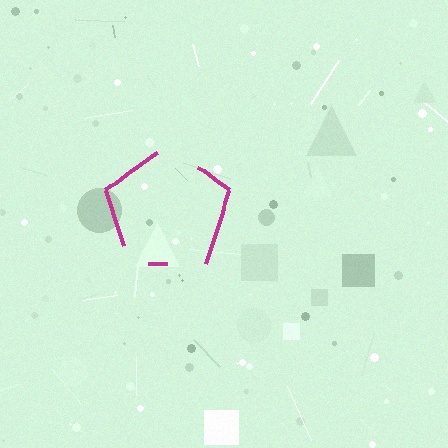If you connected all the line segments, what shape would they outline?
They would outline a pentagon.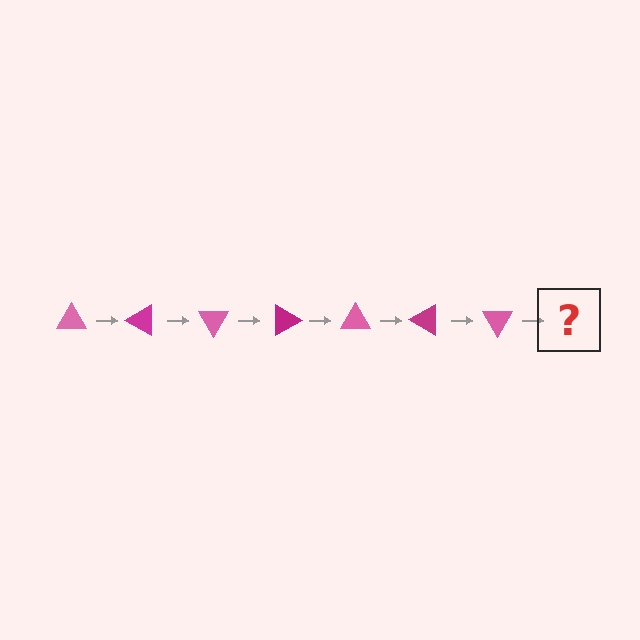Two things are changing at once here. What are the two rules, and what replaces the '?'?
The two rules are that it rotates 30 degrees each step and the color cycles through pink and magenta. The '?' should be a magenta triangle, rotated 210 degrees from the start.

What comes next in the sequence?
The next element should be a magenta triangle, rotated 210 degrees from the start.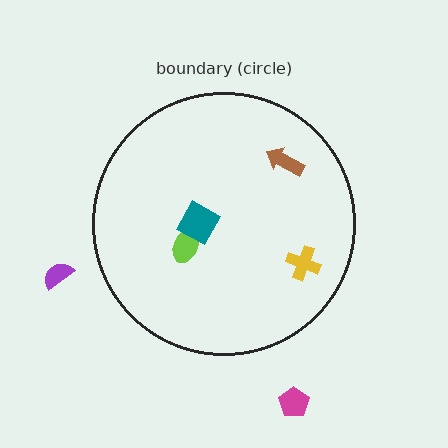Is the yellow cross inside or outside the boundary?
Inside.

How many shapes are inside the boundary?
4 inside, 2 outside.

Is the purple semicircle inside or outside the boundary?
Outside.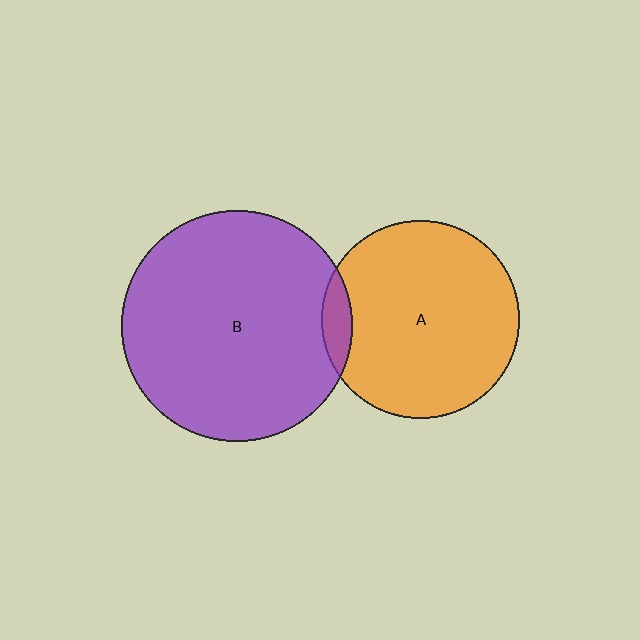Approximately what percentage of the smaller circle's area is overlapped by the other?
Approximately 10%.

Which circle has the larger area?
Circle B (purple).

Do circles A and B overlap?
Yes.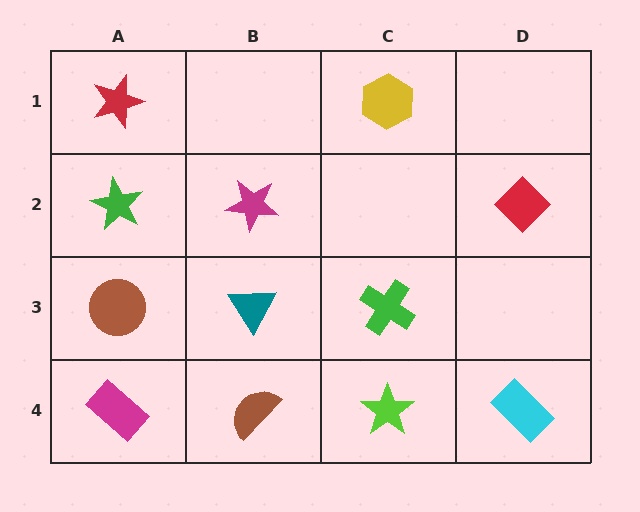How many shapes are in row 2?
3 shapes.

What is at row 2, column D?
A red diamond.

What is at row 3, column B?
A teal triangle.